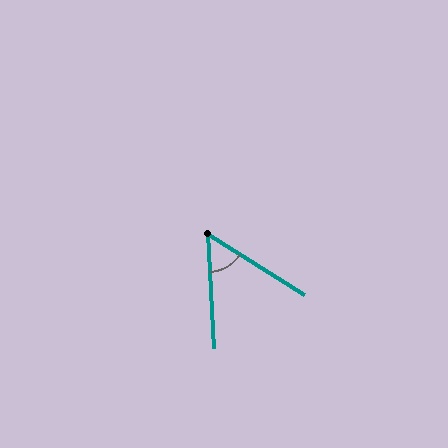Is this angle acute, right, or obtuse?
It is acute.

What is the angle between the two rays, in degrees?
Approximately 55 degrees.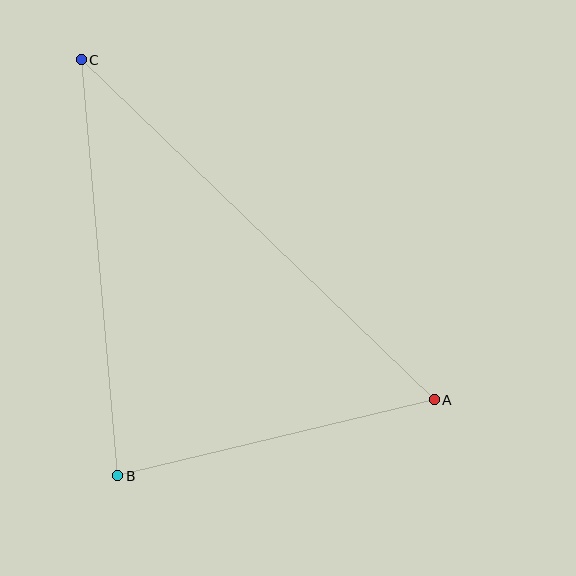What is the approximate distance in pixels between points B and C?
The distance between B and C is approximately 418 pixels.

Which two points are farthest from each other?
Points A and C are farthest from each other.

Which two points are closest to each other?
Points A and B are closest to each other.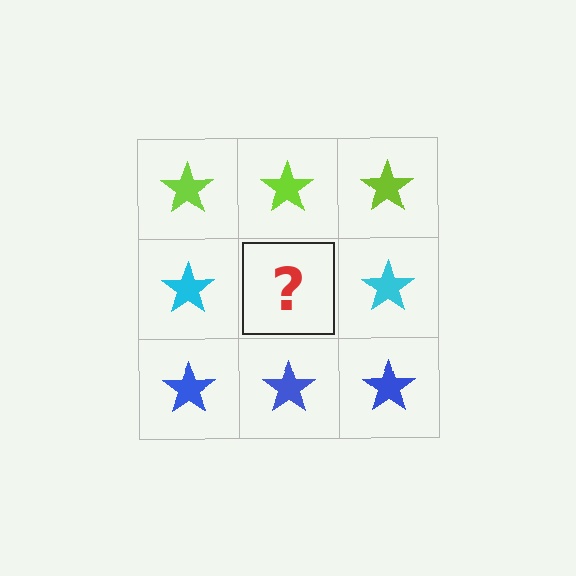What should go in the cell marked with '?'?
The missing cell should contain a cyan star.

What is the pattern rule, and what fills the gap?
The rule is that each row has a consistent color. The gap should be filled with a cyan star.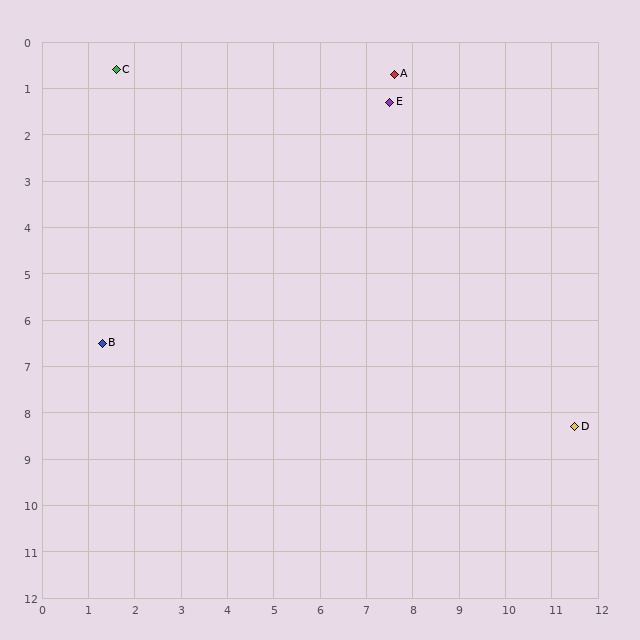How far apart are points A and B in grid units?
Points A and B are about 8.6 grid units apart.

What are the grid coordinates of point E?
Point E is at approximately (7.5, 1.3).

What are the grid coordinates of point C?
Point C is at approximately (1.6, 0.6).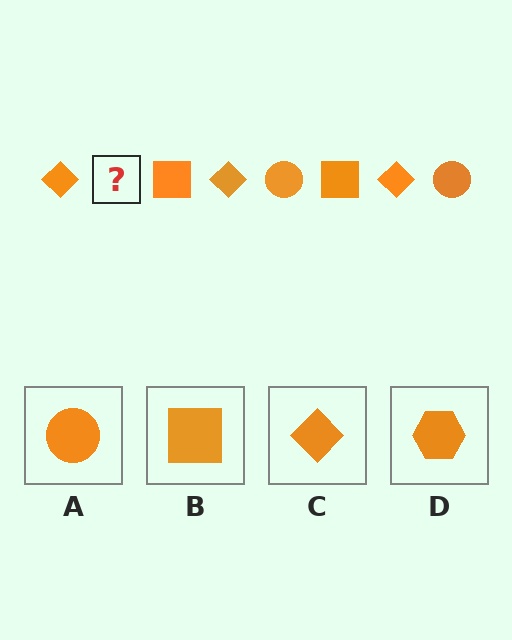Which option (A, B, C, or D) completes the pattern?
A.